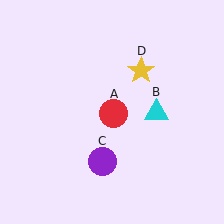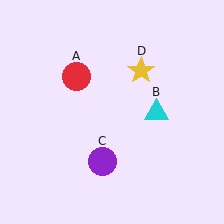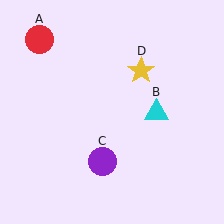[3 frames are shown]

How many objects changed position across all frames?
1 object changed position: red circle (object A).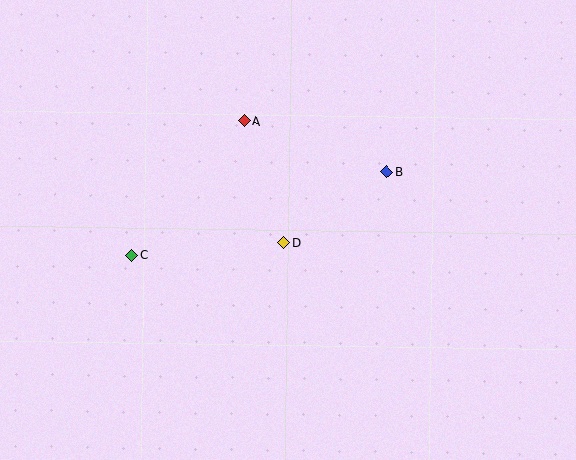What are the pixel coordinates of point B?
Point B is at (386, 172).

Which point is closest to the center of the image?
Point D at (283, 243) is closest to the center.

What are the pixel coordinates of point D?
Point D is at (283, 243).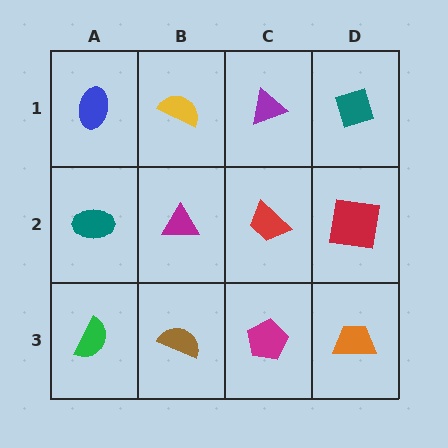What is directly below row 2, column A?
A green semicircle.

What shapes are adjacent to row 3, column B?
A magenta triangle (row 2, column B), a green semicircle (row 3, column A), a magenta pentagon (row 3, column C).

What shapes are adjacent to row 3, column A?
A teal ellipse (row 2, column A), a brown semicircle (row 3, column B).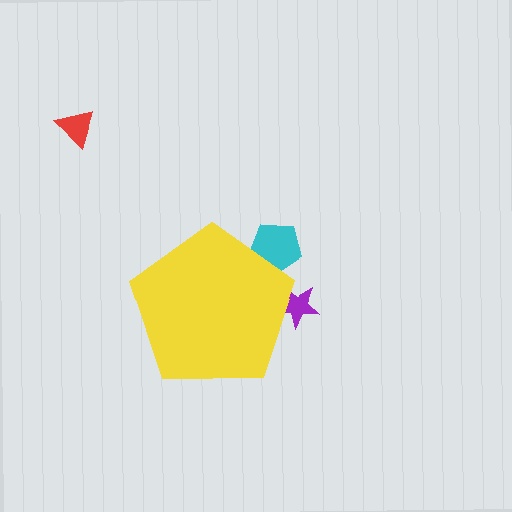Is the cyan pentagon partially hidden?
Yes, the cyan pentagon is partially hidden behind the yellow pentagon.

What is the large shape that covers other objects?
A yellow pentagon.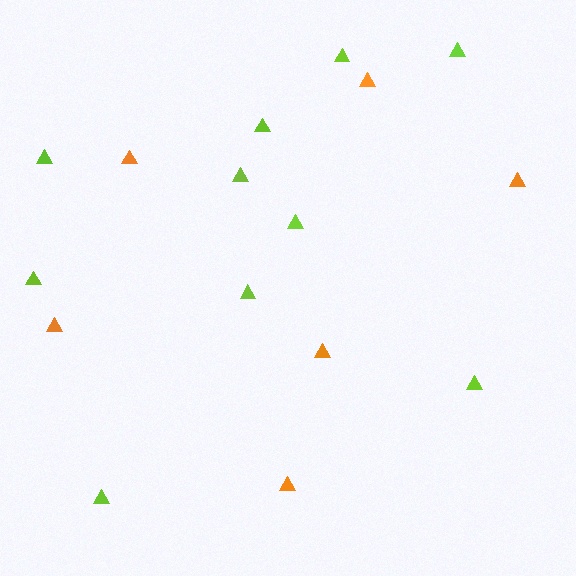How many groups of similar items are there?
There are 2 groups: one group of orange triangles (6) and one group of lime triangles (10).